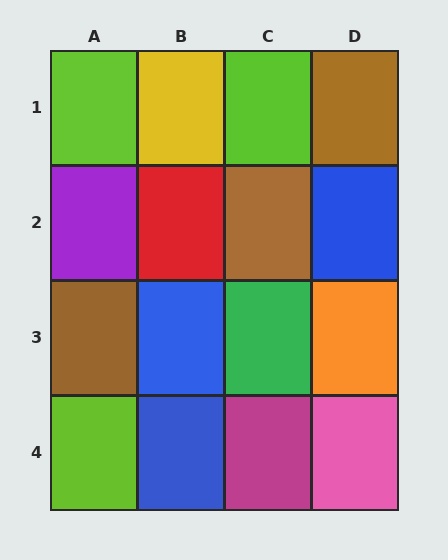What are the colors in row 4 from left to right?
Lime, blue, magenta, pink.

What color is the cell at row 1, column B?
Yellow.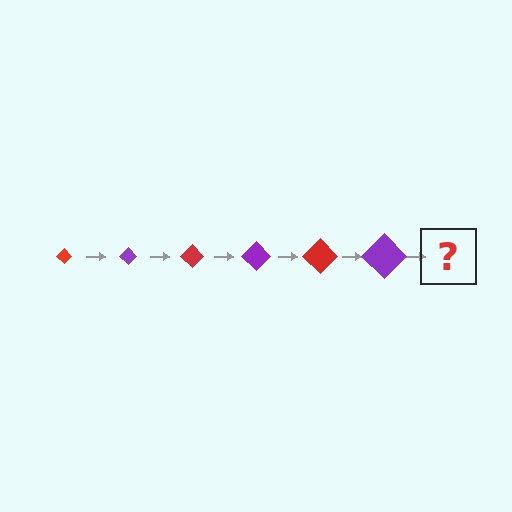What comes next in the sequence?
The next element should be a red diamond, larger than the previous one.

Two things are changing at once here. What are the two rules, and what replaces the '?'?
The two rules are that the diamond grows larger each step and the color cycles through red and purple. The '?' should be a red diamond, larger than the previous one.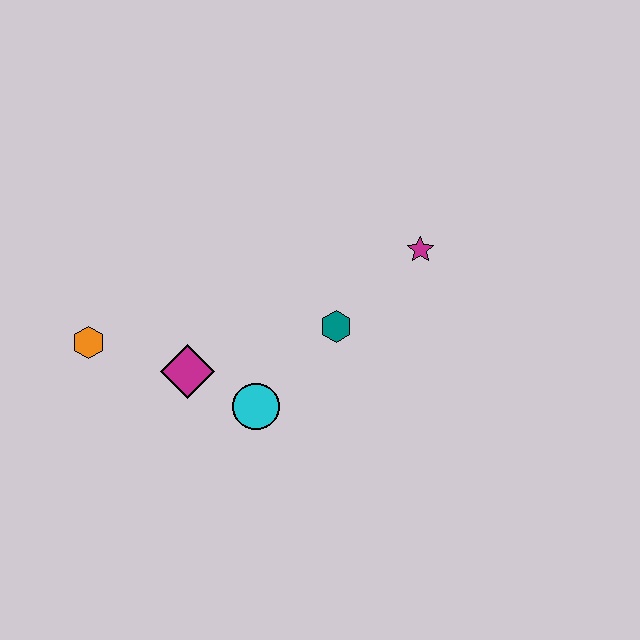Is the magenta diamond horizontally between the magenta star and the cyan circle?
No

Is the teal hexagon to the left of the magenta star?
Yes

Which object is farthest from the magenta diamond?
The magenta star is farthest from the magenta diamond.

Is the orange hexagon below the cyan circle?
No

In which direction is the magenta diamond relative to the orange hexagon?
The magenta diamond is to the right of the orange hexagon.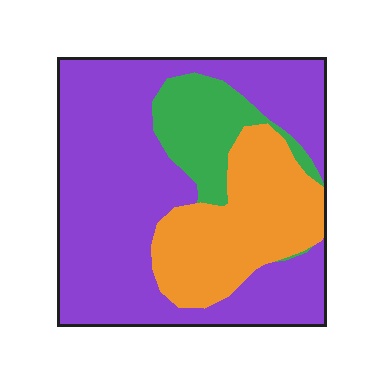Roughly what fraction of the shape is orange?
Orange takes up about one quarter (1/4) of the shape.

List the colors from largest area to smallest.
From largest to smallest: purple, orange, green.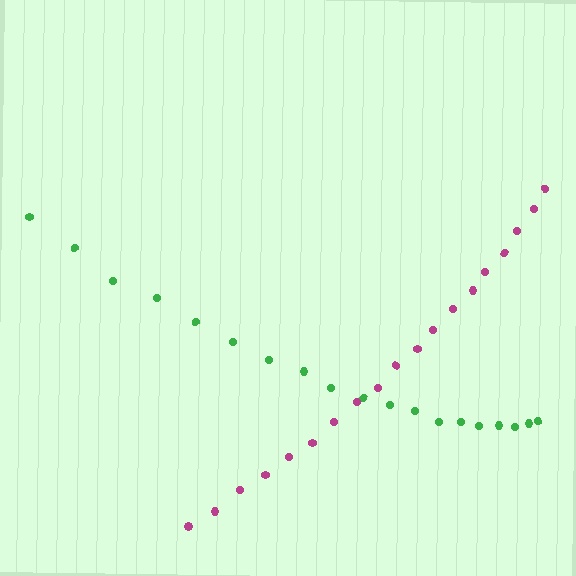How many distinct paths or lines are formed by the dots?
There are 2 distinct paths.